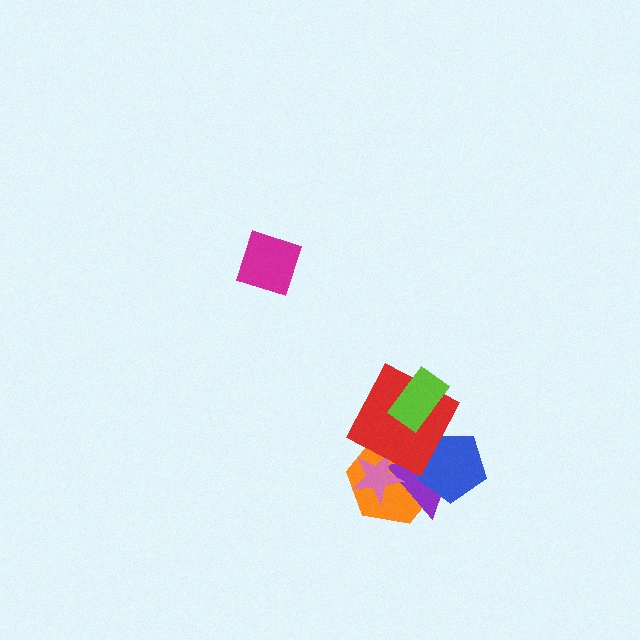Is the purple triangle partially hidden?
Yes, it is partially covered by another shape.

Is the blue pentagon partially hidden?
Yes, it is partially covered by another shape.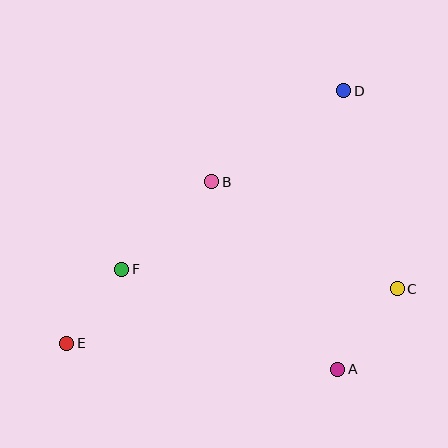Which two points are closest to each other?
Points E and F are closest to each other.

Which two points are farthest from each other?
Points D and E are farthest from each other.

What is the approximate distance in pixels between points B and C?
The distance between B and C is approximately 214 pixels.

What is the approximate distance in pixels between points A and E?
The distance between A and E is approximately 272 pixels.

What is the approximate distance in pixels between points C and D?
The distance between C and D is approximately 205 pixels.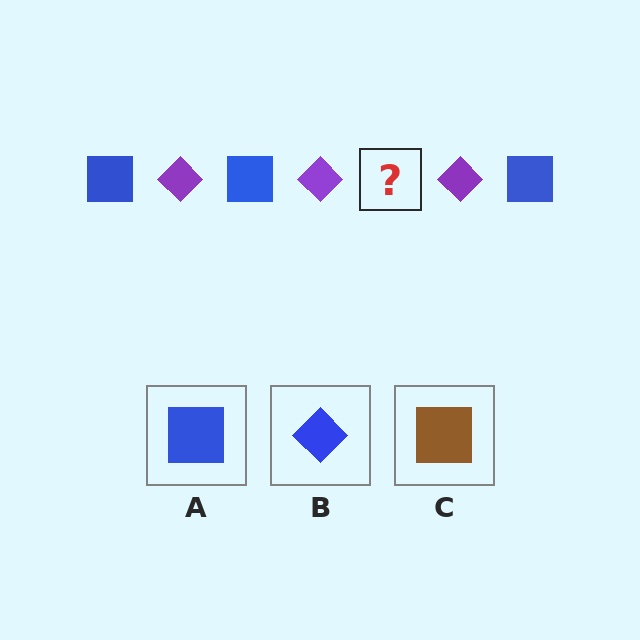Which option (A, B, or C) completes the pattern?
A.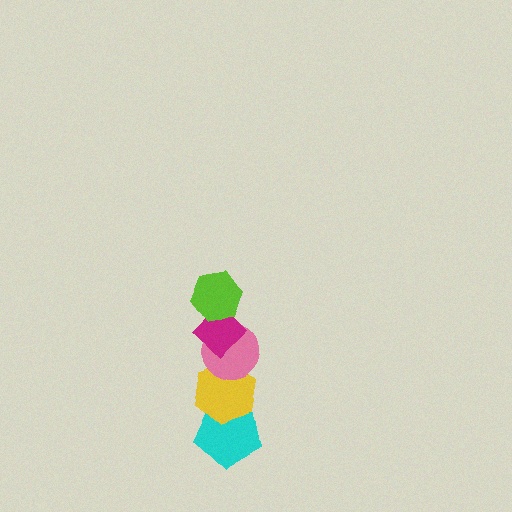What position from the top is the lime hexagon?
The lime hexagon is 1st from the top.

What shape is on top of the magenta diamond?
The lime hexagon is on top of the magenta diamond.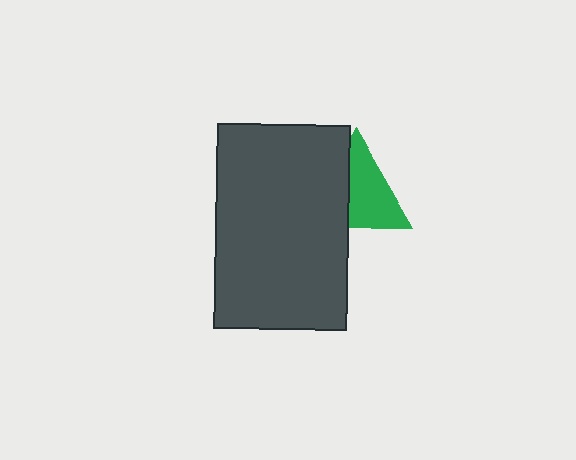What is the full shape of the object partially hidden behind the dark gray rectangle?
The partially hidden object is a green triangle.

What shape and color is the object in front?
The object in front is a dark gray rectangle.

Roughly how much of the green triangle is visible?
About half of it is visible (roughly 58%).